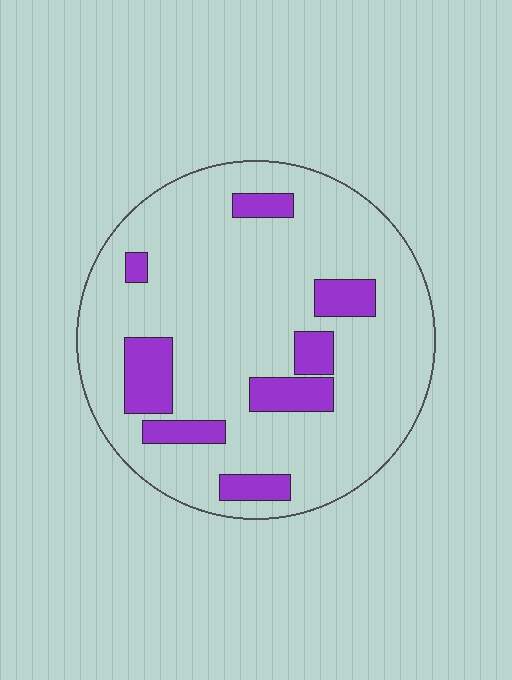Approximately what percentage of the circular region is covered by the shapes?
Approximately 15%.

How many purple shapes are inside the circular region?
8.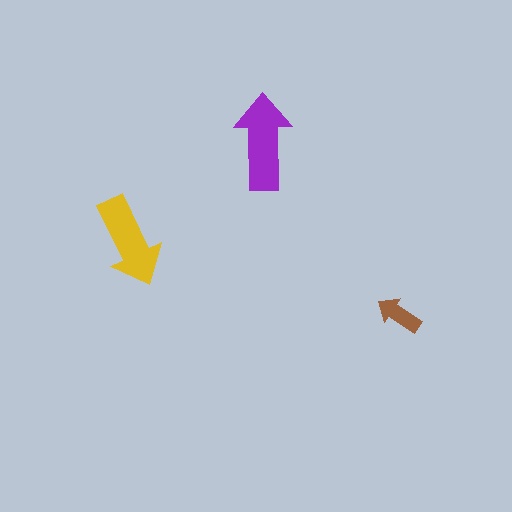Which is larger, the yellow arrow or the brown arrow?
The yellow one.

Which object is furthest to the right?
The brown arrow is rightmost.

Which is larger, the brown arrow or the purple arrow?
The purple one.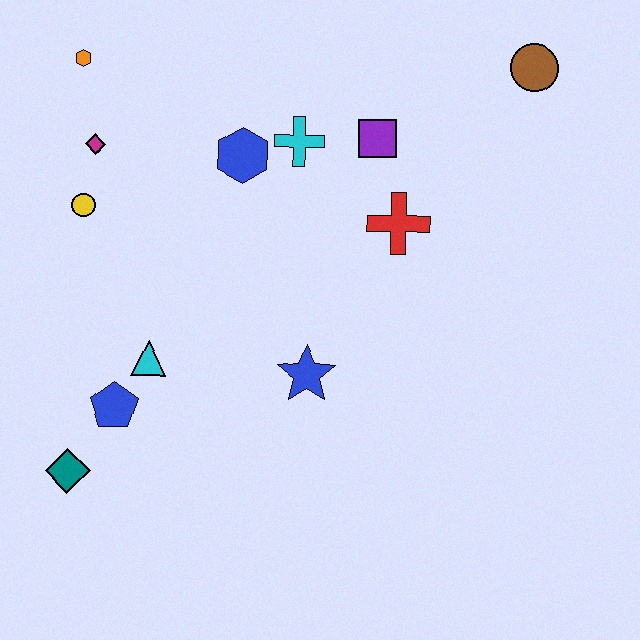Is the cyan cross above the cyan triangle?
Yes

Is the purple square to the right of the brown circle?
No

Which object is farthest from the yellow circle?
The brown circle is farthest from the yellow circle.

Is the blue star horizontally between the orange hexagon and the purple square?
Yes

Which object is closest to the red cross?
The purple square is closest to the red cross.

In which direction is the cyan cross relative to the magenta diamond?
The cyan cross is to the right of the magenta diamond.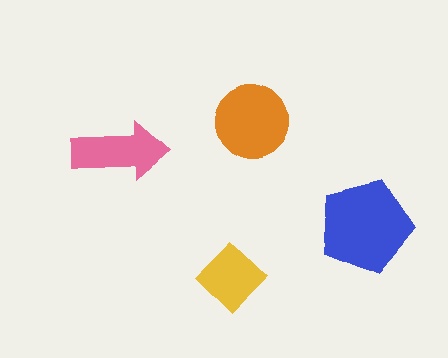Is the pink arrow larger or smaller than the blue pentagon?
Smaller.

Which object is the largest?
The blue pentagon.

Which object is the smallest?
The yellow diamond.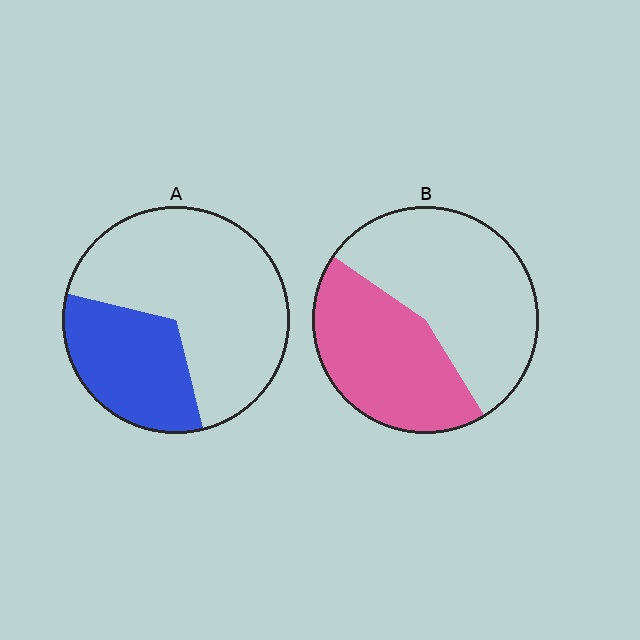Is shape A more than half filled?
No.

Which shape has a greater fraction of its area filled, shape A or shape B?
Shape B.